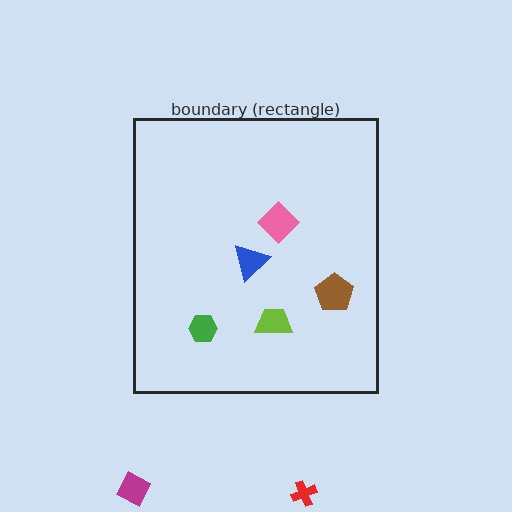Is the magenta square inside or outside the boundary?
Outside.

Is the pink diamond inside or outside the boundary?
Inside.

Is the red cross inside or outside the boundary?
Outside.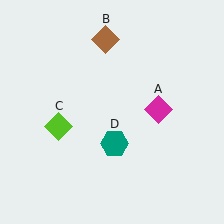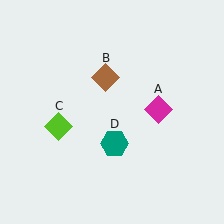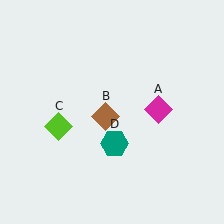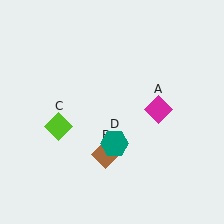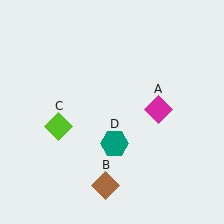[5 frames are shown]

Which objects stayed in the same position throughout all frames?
Magenta diamond (object A) and lime diamond (object C) and teal hexagon (object D) remained stationary.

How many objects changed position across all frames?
1 object changed position: brown diamond (object B).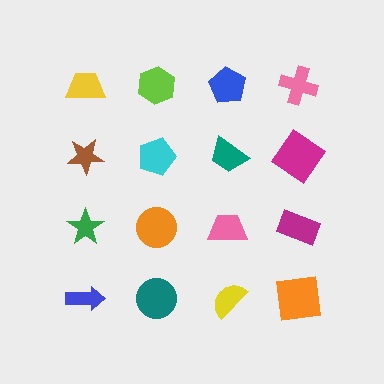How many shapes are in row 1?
4 shapes.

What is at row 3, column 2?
An orange circle.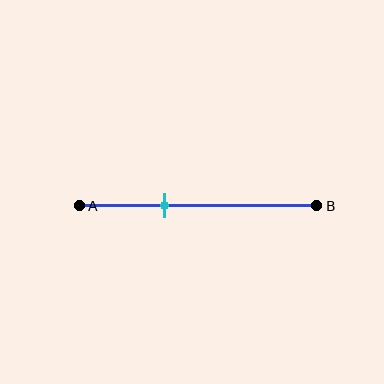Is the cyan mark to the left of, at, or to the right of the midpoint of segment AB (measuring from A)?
The cyan mark is to the left of the midpoint of segment AB.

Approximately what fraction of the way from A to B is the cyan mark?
The cyan mark is approximately 35% of the way from A to B.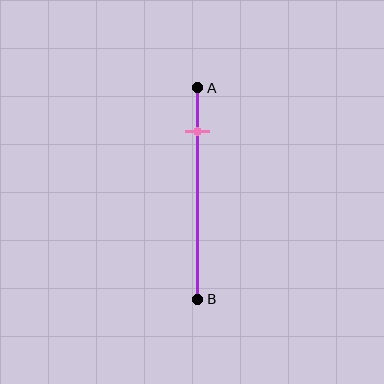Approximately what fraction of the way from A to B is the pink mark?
The pink mark is approximately 20% of the way from A to B.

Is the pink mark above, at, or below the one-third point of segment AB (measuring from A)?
The pink mark is above the one-third point of segment AB.